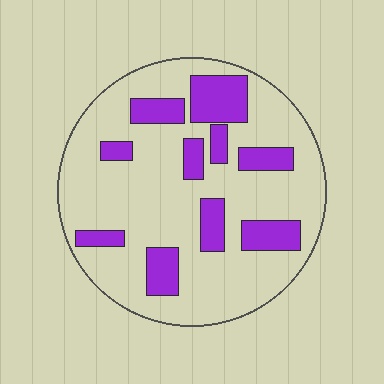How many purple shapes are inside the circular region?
10.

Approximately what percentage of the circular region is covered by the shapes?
Approximately 25%.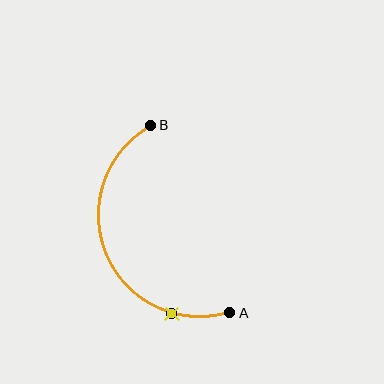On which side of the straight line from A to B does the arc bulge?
The arc bulges to the left of the straight line connecting A and B.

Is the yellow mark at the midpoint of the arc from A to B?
No. The yellow mark lies on the arc but is closer to endpoint A. The arc midpoint would be at the point on the curve equidistant along the arc from both A and B.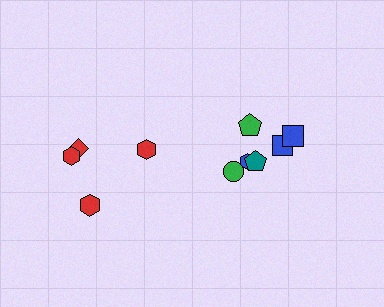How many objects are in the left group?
There are 4 objects.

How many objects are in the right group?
There are 6 objects.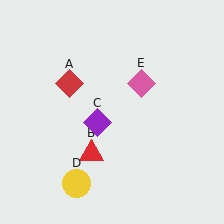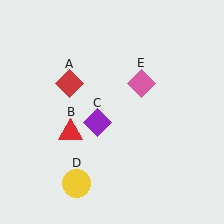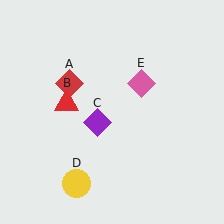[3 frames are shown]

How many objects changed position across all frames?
1 object changed position: red triangle (object B).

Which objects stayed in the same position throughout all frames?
Red diamond (object A) and purple diamond (object C) and yellow circle (object D) and pink diamond (object E) remained stationary.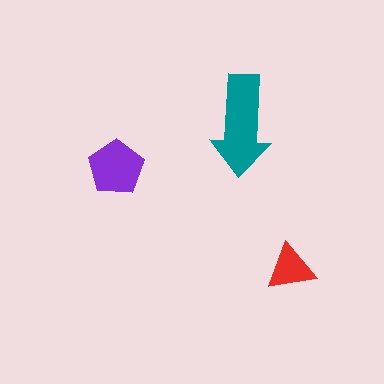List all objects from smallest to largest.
The red triangle, the purple pentagon, the teal arrow.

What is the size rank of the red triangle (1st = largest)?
3rd.